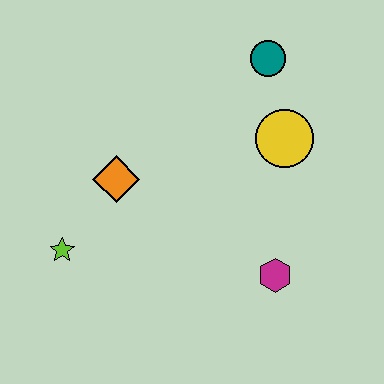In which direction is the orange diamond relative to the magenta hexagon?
The orange diamond is to the left of the magenta hexagon.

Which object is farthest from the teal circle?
The lime star is farthest from the teal circle.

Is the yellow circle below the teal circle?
Yes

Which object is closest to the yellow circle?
The teal circle is closest to the yellow circle.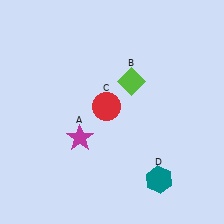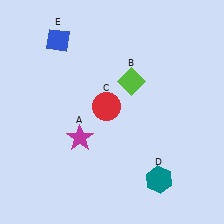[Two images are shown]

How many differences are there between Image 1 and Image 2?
There is 1 difference between the two images.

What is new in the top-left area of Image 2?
A blue diamond (E) was added in the top-left area of Image 2.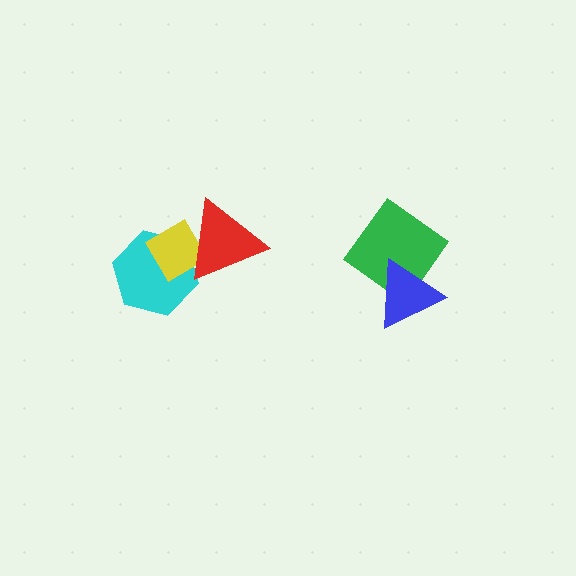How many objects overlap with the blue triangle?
1 object overlaps with the blue triangle.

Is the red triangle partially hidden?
No, no other shape covers it.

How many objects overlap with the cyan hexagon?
2 objects overlap with the cyan hexagon.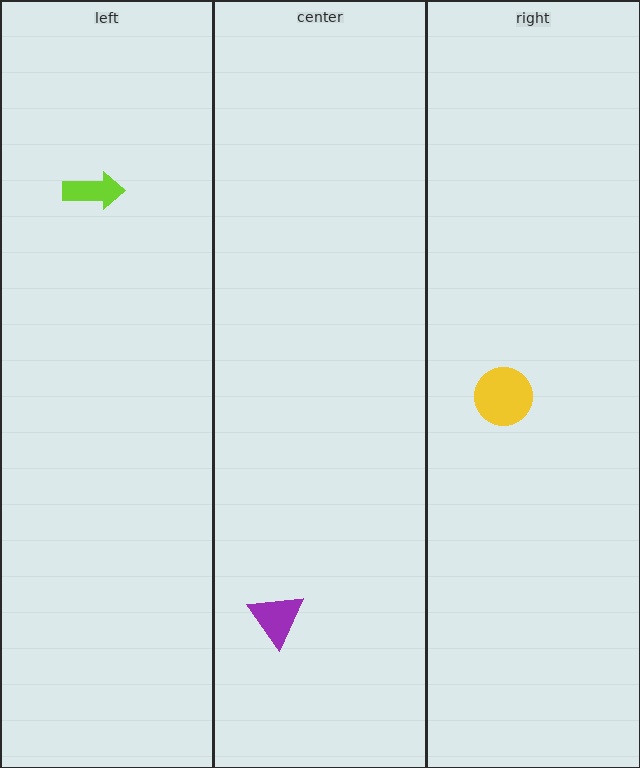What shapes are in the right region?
The yellow circle.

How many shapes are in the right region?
1.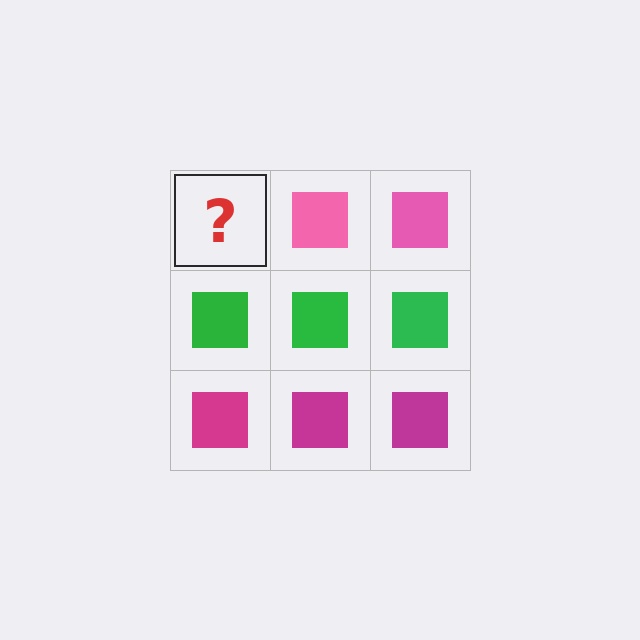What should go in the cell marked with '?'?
The missing cell should contain a pink square.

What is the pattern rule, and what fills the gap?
The rule is that each row has a consistent color. The gap should be filled with a pink square.